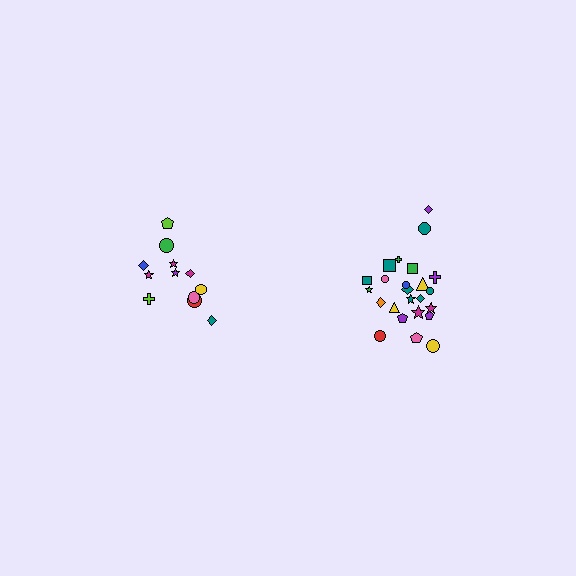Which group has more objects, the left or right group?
The right group.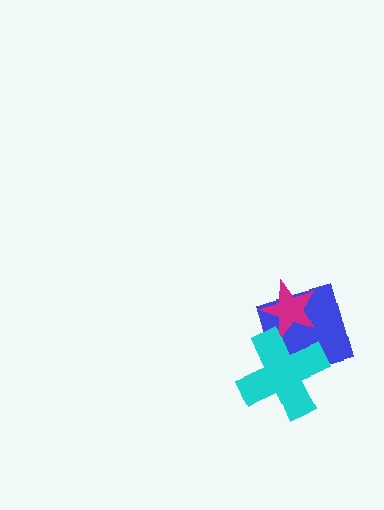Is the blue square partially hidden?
Yes, it is partially covered by another shape.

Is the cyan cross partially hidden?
No, no other shape covers it.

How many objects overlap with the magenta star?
2 objects overlap with the magenta star.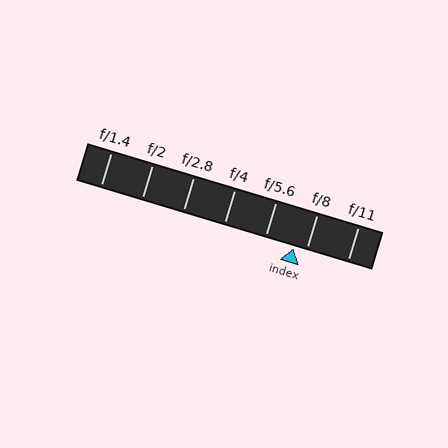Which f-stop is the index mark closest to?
The index mark is closest to f/8.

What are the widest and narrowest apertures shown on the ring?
The widest aperture shown is f/1.4 and the narrowest is f/11.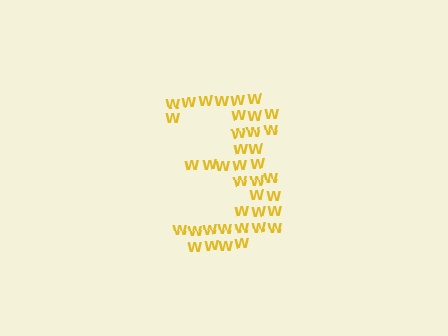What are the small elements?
The small elements are letter W's.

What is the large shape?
The large shape is the digit 3.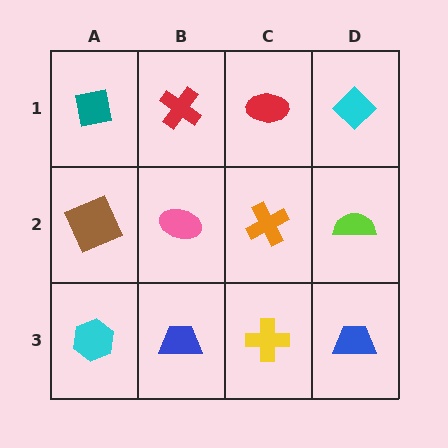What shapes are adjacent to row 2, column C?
A red ellipse (row 1, column C), a yellow cross (row 3, column C), a pink ellipse (row 2, column B), a lime semicircle (row 2, column D).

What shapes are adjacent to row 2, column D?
A cyan diamond (row 1, column D), a blue trapezoid (row 3, column D), an orange cross (row 2, column C).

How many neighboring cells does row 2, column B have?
4.